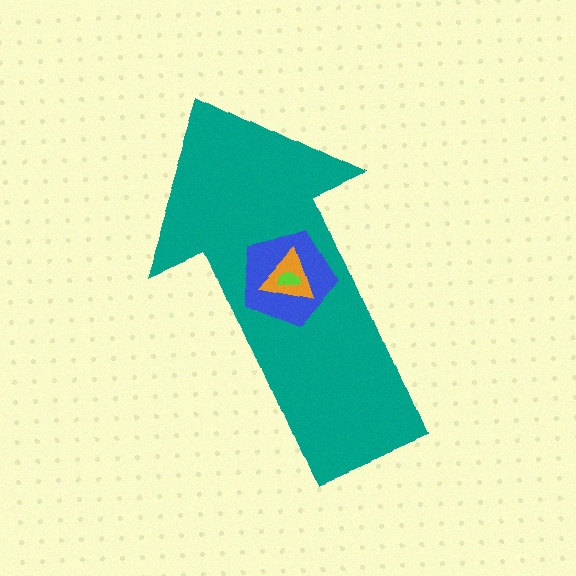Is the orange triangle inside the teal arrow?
Yes.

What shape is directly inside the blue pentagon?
The orange triangle.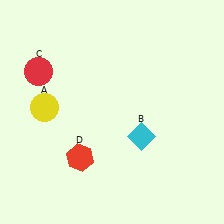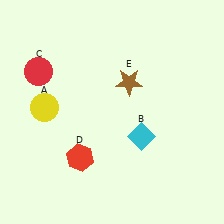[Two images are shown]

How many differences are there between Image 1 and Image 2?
There is 1 difference between the two images.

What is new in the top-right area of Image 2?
A brown star (E) was added in the top-right area of Image 2.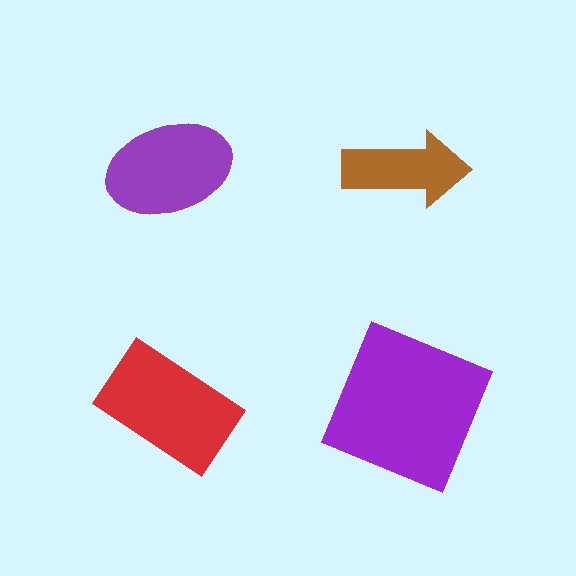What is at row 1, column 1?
A purple ellipse.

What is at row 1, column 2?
A brown arrow.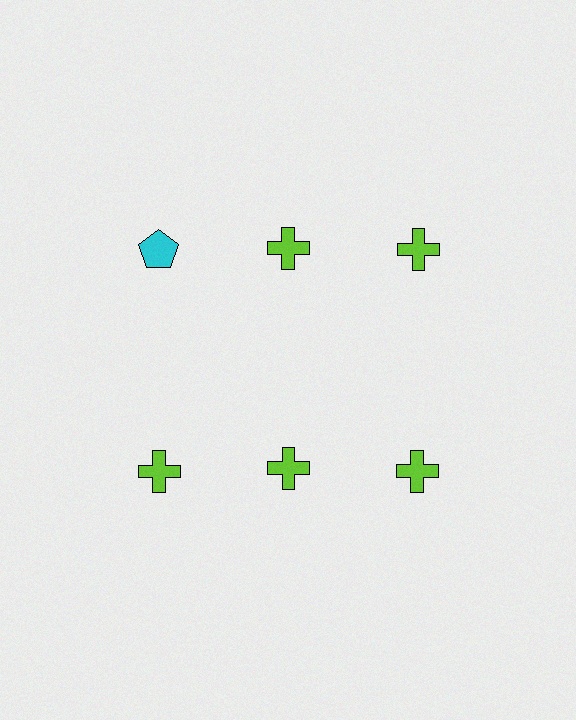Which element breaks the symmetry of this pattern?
The cyan pentagon in the top row, leftmost column breaks the symmetry. All other shapes are lime crosses.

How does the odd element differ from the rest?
It differs in both color (cyan instead of lime) and shape (pentagon instead of cross).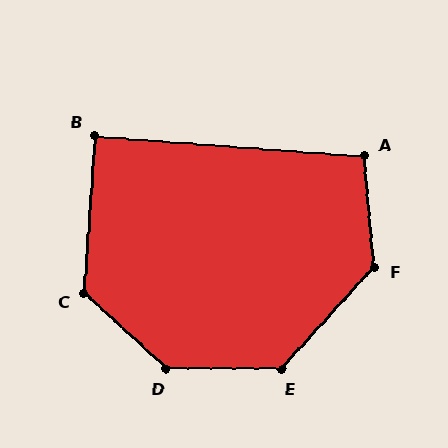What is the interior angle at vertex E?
Approximately 132 degrees (obtuse).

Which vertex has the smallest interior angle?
B, at approximately 90 degrees.